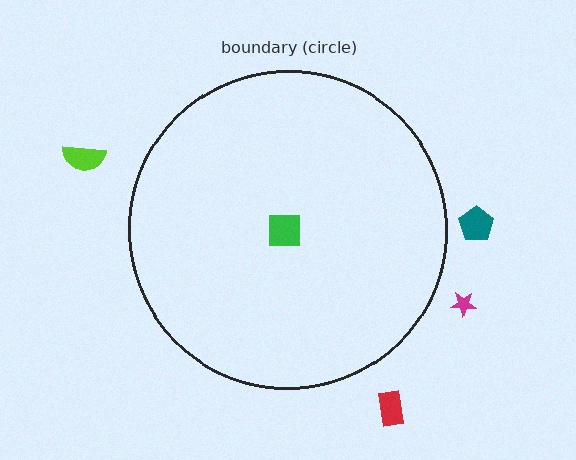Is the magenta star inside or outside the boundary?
Outside.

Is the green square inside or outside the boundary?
Inside.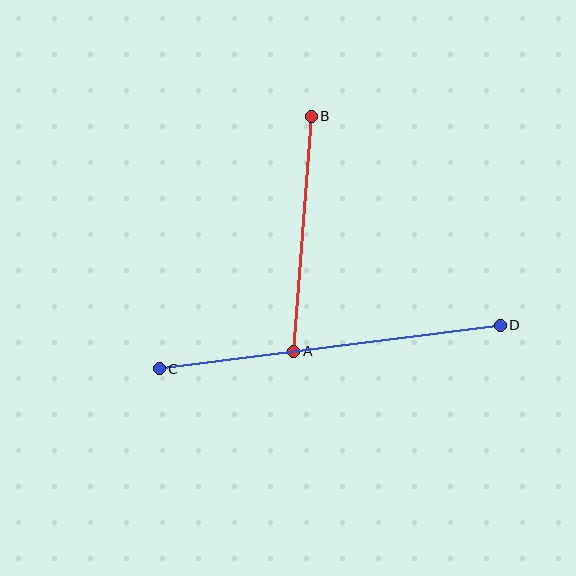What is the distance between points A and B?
The distance is approximately 236 pixels.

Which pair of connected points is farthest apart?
Points C and D are farthest apart.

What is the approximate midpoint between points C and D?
The midpoint is at approximately (330, 347) pixels.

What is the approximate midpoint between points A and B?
The midpoint is at approximately (303, 234) pixels.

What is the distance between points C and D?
The distance is approximately 344 pixels.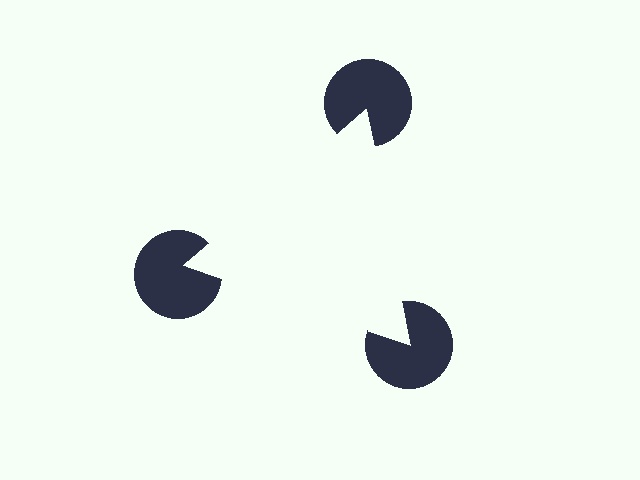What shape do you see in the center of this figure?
An illusory triangle — its edges are inferred from the aligned wedge cuts in the pac-man discs, not physically drawn.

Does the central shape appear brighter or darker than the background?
It typically appears slightly brighter than the background, even though no actual brightness change is drawn.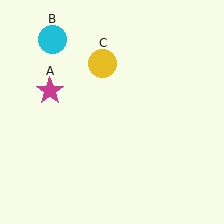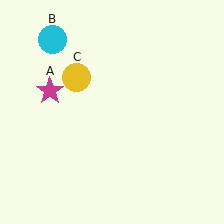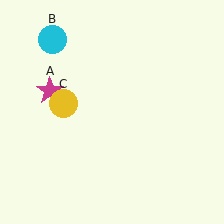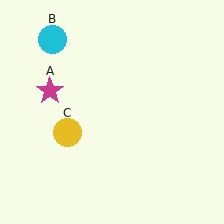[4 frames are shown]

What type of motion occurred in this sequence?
The yellow circle (object C) rotated counterclockwise around the center of the scene.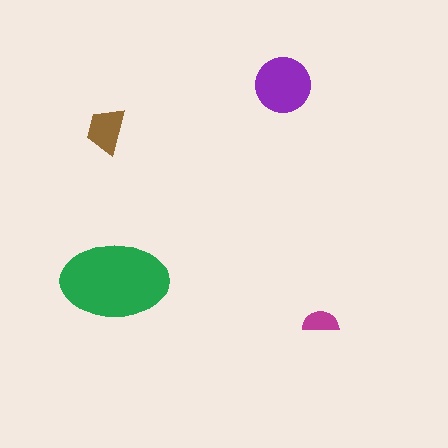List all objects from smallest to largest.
The magenta semicircle, the brown trapezoid, the purple circle, the green ellipse.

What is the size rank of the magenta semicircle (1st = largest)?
4th.